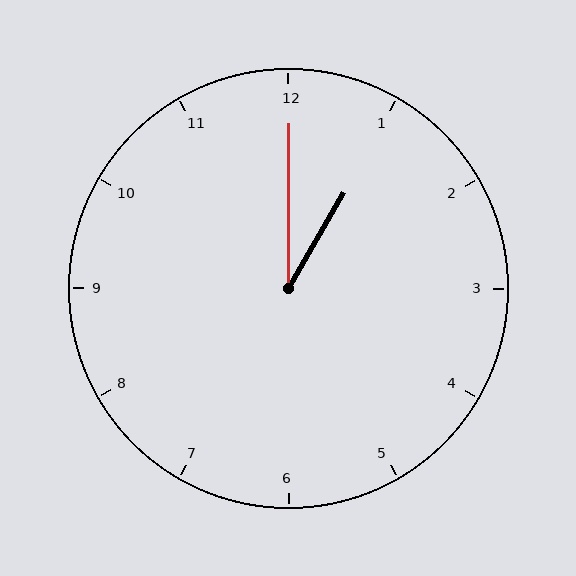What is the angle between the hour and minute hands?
Approximately 30 degrees.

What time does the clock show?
1:00.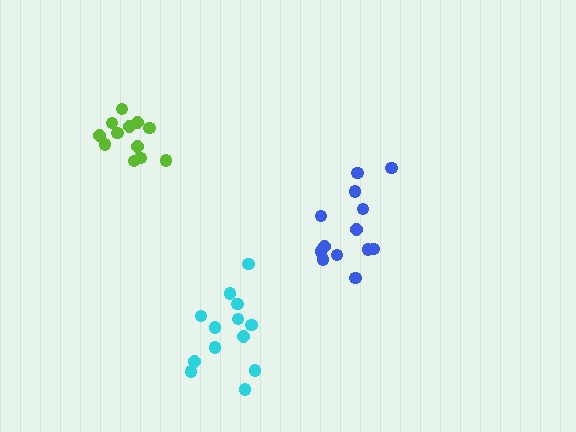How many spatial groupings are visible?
There are 3 spatial groupings.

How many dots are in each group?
Group 1: 13 dots, Group 2: 12 dots, Group 3: 13 dots (38 total).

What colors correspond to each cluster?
The clusters are colored: blue, lime, cyan.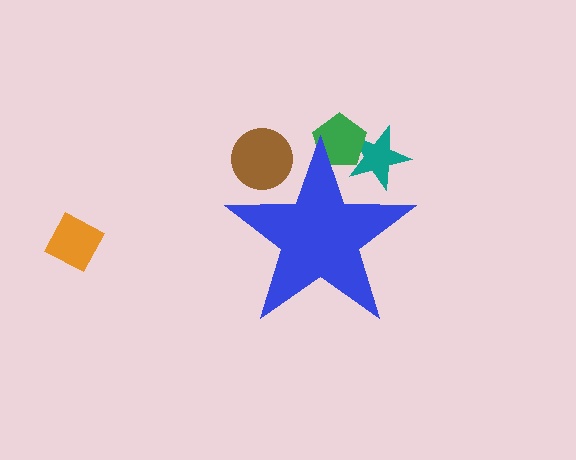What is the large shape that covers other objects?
A blue star.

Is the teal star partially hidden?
Yes, the teal star is partially hidden behind the blue star.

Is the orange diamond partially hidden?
No, the orange diamond is fully visible.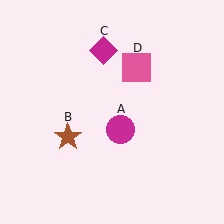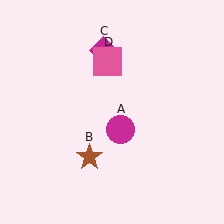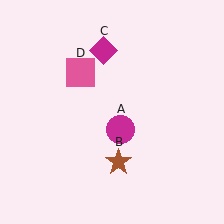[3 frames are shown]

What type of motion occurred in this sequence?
The brown star (object B), pink square (object D) rotated counterclockwise around the center of the scene.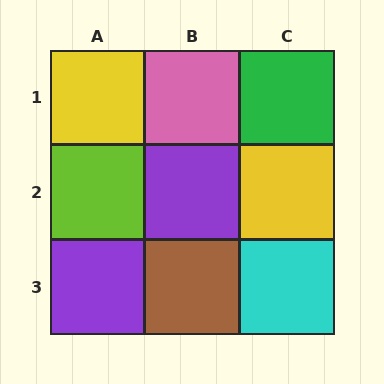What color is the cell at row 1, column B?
Pink.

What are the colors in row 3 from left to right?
Purple, brown, cyan.